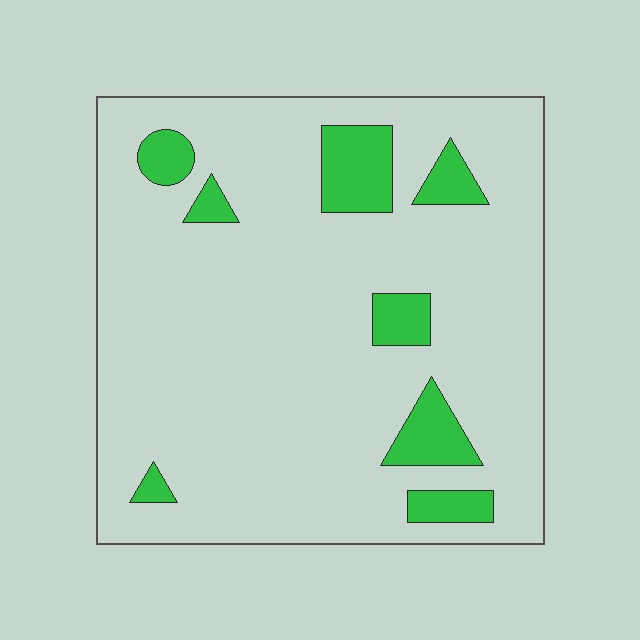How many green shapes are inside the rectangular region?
8.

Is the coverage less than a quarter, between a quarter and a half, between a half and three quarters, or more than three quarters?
Less than a quarter.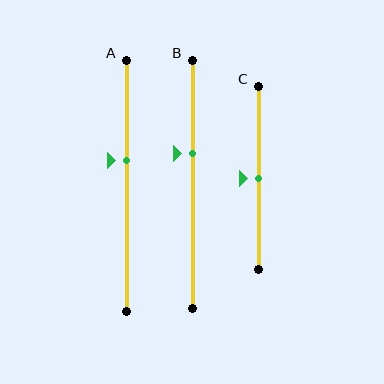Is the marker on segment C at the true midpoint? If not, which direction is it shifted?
Yes, the marker on segment C is at the true midpoint.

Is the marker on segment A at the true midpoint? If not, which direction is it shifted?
No, the marker on segment A is shifted upward by about 10% of the segment length.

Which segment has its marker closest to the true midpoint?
Segment C has its marker closest to the true midpoint.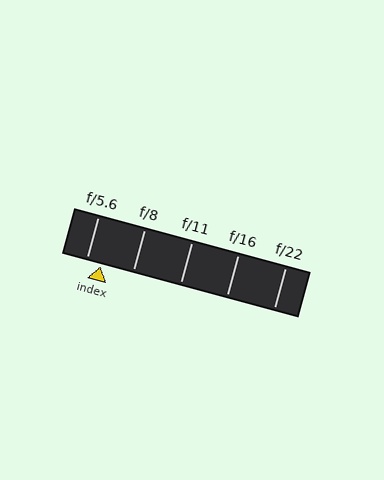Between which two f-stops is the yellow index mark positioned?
The index mark is between f/5.6 and f/8.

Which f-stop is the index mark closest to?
The index mark is closest to f/5.6.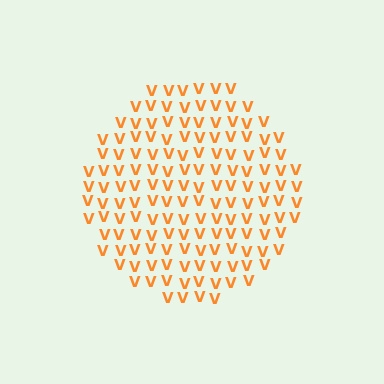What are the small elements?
The small elements are letter V's.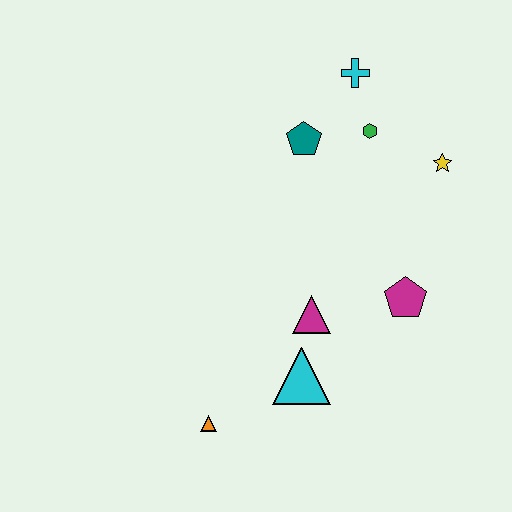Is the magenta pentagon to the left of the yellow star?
Yes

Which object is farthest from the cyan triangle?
The cyan cross is farthest from the cyan triangle.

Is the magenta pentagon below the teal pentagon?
Yes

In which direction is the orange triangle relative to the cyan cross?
The orange triangle is below the cyan cross.